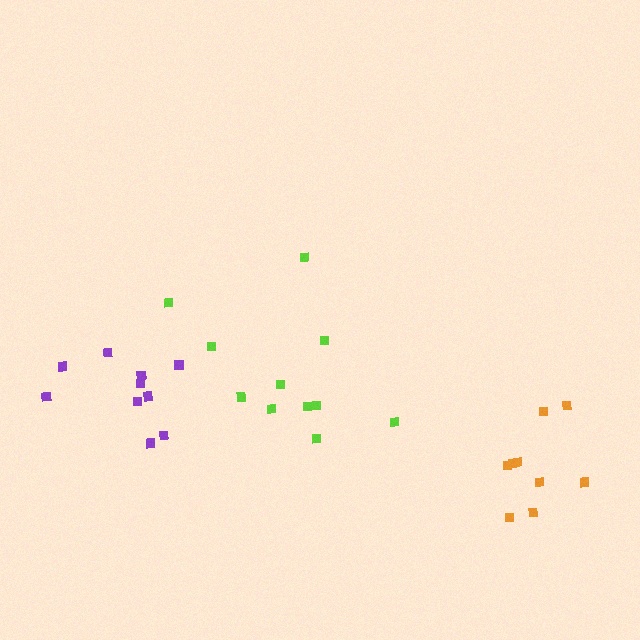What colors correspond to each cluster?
The clusters are colored: lime, orange, purple.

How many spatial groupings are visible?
There are 3 spatial groupings.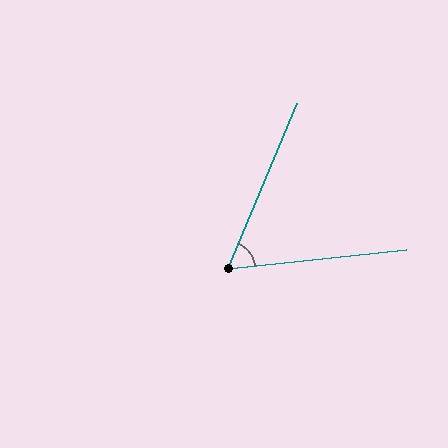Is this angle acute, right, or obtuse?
It is acute.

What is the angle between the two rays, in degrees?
Approximately 61 degrees.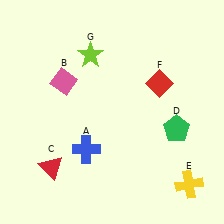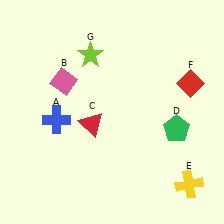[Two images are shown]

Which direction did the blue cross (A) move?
The blue cross (A) moved left.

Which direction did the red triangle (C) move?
The red triangle (C) moved up.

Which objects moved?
The objects that moved are: the blue cross (A), the red triangle (C), the red diamond (F).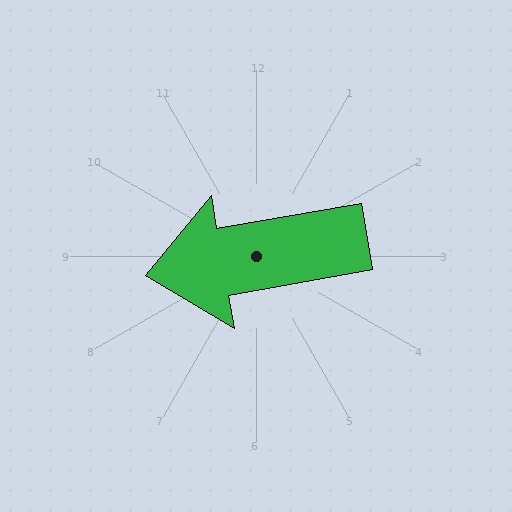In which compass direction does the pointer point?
West.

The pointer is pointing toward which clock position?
Roughly 9 o'clock.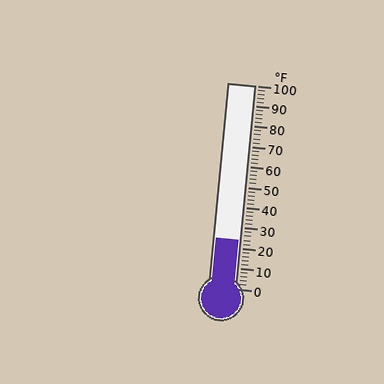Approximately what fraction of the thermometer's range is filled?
The thermometer is filled to approximately 25% of its range.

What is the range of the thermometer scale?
The thermometer scale ranges from 0°F to 100°F.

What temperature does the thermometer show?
The thermometer shows approximately 24°F.